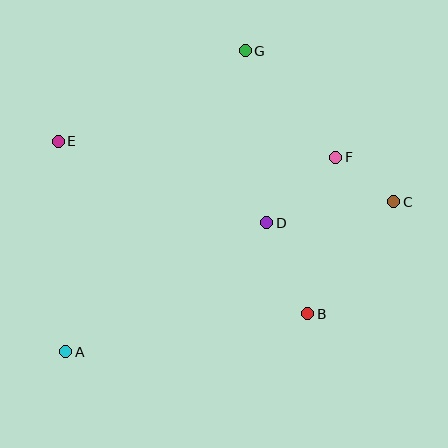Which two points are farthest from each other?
Points A and C are farthest from each other.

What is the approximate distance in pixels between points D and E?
The distance between D and E is approximately 224 pixels.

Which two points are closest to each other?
Points C and F are closest to each other.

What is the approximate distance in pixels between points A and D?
The distance between A and D is approximately 239 pixels.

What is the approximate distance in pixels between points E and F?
The distance between E and F is approximately 278 pixels.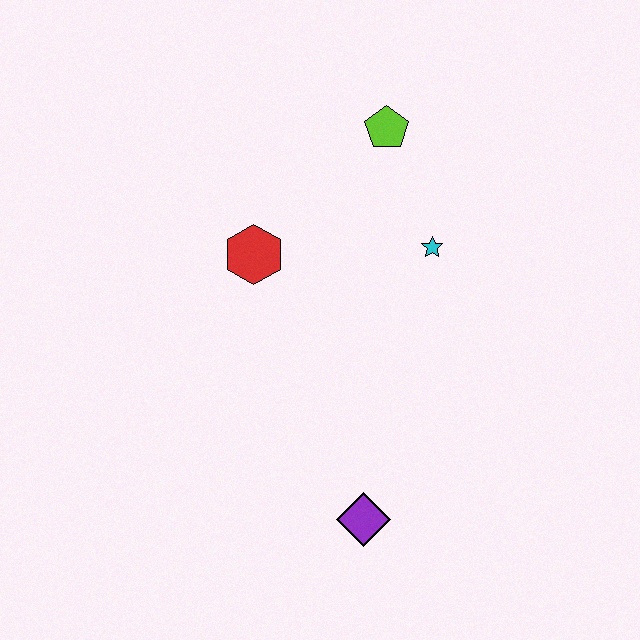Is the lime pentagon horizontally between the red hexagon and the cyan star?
Yes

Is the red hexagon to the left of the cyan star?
Yes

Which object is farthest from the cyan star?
The purple diamond is farthest from the cyan star.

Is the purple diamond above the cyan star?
No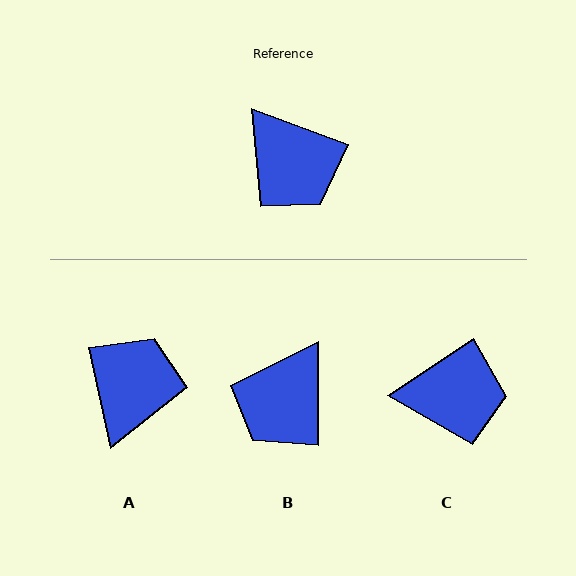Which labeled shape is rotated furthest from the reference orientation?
A, about 123 degrees away.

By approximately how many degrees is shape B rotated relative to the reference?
Approximately 69 degrees clockwise.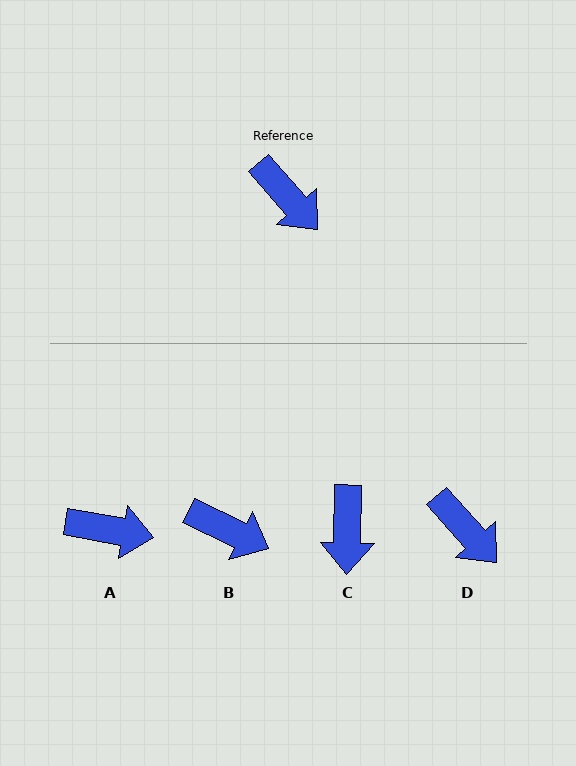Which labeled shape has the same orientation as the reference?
D.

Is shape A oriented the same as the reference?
No, it is off by about 38 degrees.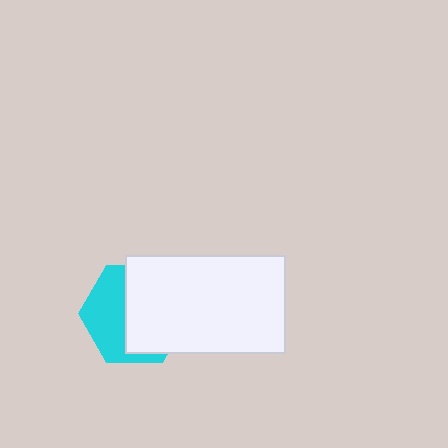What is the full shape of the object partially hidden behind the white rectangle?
The partially hidden object is a cyan hexagon.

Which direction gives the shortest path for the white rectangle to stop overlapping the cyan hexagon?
Moving right gives the shortest separation.